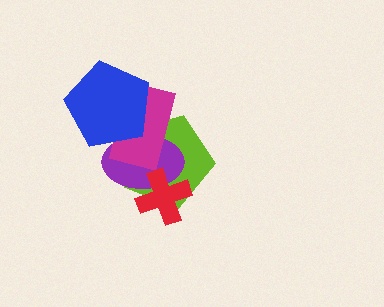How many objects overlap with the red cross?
2 objects overlap with the red cross.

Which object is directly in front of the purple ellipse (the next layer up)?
The magenta rectangle is directly in front of the purple ellipse.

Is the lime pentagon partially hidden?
Yes, it is partially covered by another shape.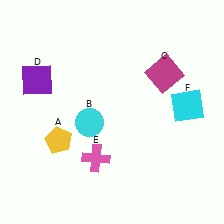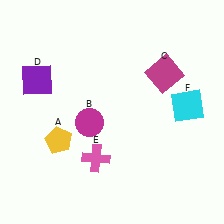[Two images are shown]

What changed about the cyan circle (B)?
In Image 1, B is cyan. In Image 2, it changed to magenta.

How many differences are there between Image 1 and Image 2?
There is 1 difference between the two images.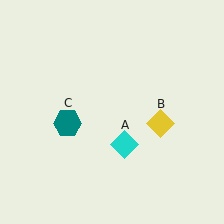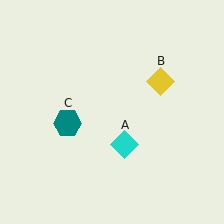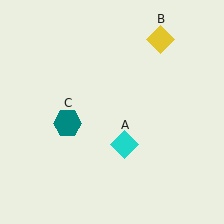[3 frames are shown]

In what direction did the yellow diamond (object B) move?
The yellow diamond (object B) moved up.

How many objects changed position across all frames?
1 object changed position: yellow diamond (object B).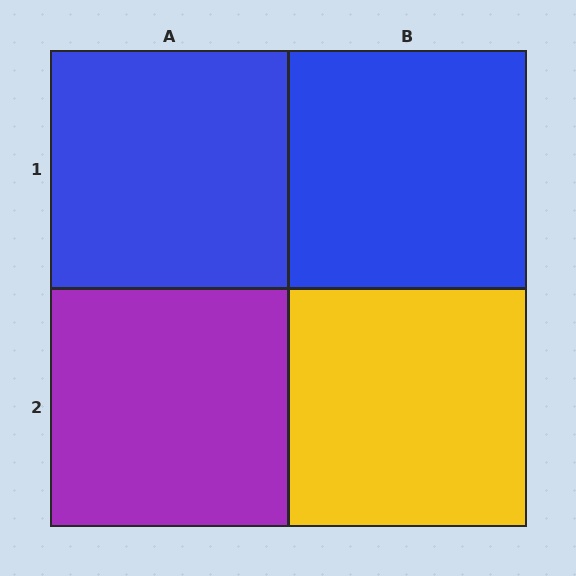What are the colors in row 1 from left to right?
Blue, blue.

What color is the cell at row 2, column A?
Purple.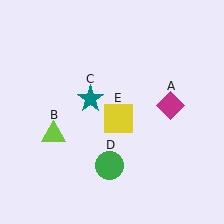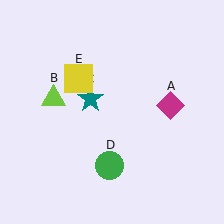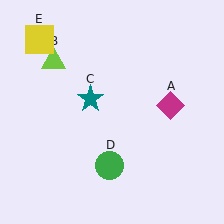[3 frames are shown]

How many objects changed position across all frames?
2 objects changed position: lime triangle (object B), yellow square (object E).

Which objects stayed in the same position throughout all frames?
Magenta diamond (object A) and teal star (object C) and green circle (object D) remained stationary.